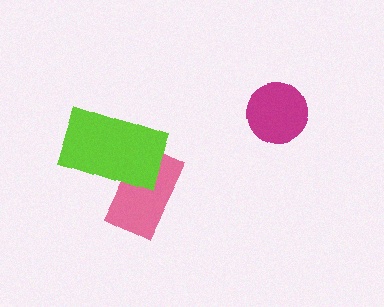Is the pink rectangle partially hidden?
Yes, it is partially covered by another shape.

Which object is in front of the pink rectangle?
The lime rectangle is in front of the pink rectangle.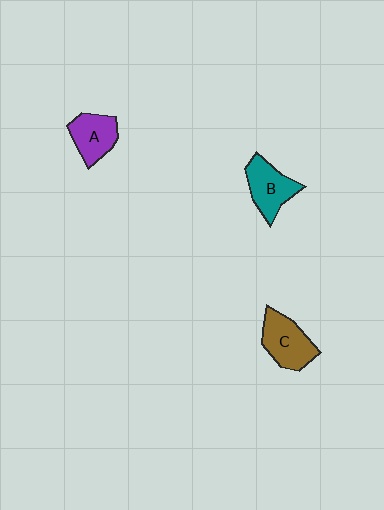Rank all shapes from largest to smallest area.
From largest to smallest: C (brown), B (teal), A (purple).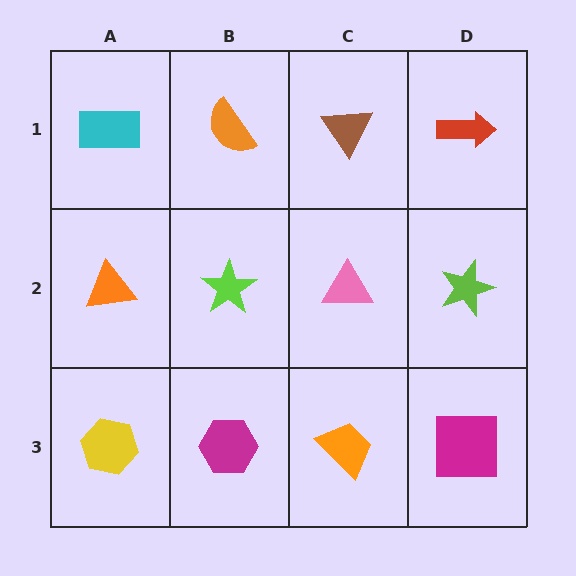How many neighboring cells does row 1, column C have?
3.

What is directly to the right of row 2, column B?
A pink triangle.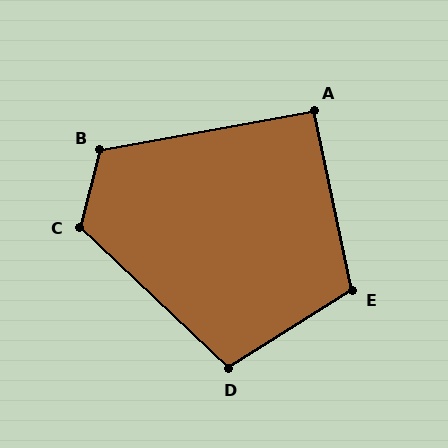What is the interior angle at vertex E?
Approximately 110 degrees (obtuse).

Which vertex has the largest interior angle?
C, at approximately 119 degrees.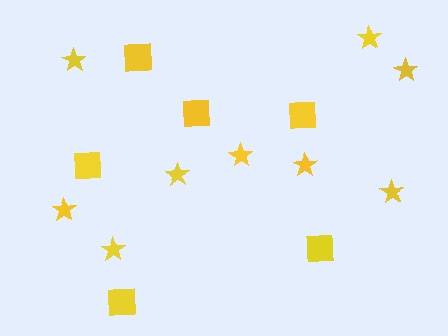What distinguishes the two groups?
There are 2 groups: one group of squares (6) and one group of stars (9).